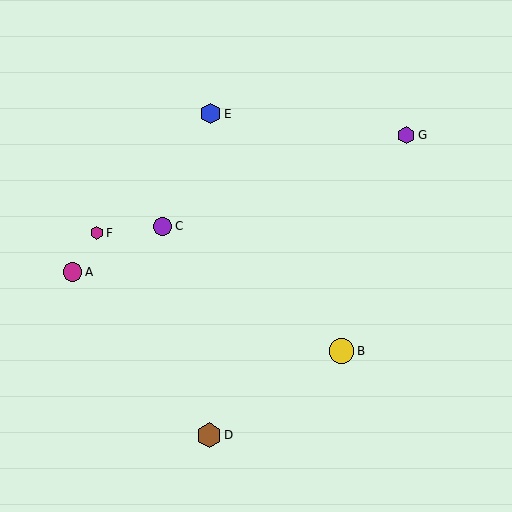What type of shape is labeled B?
Shape B is a yellow circle.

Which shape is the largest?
The brown hexagon (labeled D) is the largest.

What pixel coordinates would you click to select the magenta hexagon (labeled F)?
Click at (97, 233) to select the magenta hexagon F.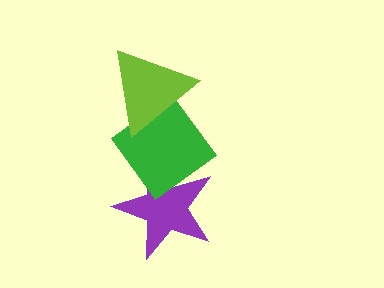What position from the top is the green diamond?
The green diamond is 2nd from the top.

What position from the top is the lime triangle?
The lime triangle is 1st from the top.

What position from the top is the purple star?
The purple star is 3rd from the top.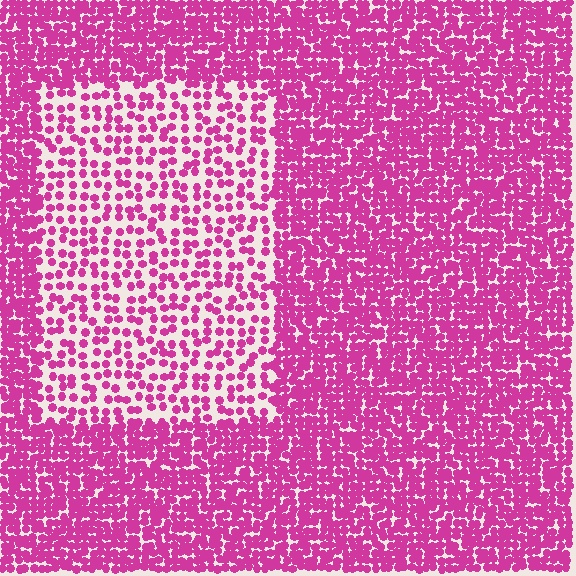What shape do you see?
I see a rectangle.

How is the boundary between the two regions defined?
The boundary is defined by a change in element density (approximately 2.3x ratio). All elements are the same color, size, and shape.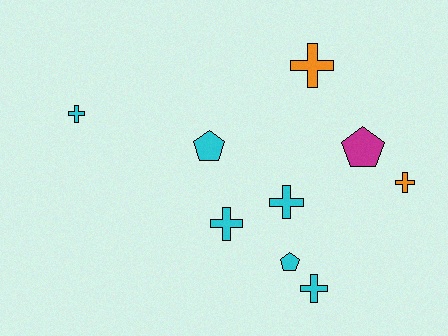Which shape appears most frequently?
Cross, with 6 objects.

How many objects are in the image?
There are 9 objects.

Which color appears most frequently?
Cyan, with 6 objects.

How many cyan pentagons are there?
There are 2 cyan pentagons.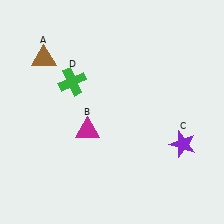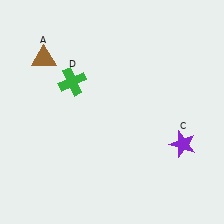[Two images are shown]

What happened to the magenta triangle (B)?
The magenta triangle (B) was removed in Image 2. It was in the bottom-left area of Image 1.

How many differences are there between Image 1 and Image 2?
There is 1 difference between the two images.